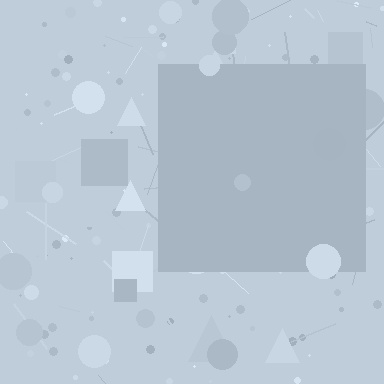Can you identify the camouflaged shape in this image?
The camouflaged shape is a square.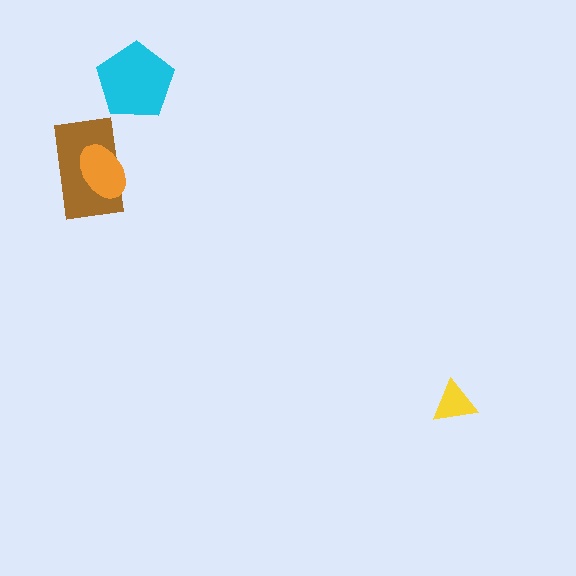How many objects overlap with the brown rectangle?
1 object overlaps with the brown rectangle.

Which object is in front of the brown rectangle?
The orange ellipse is in front of the brown rectangle.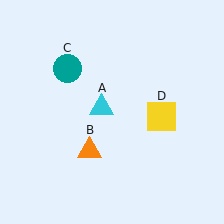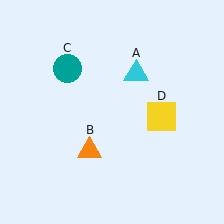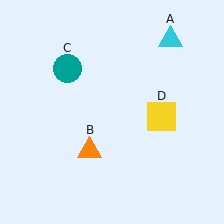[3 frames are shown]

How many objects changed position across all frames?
1 object changed position: cyan triangle (object A).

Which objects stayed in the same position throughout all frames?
Orange triangle (object B) and teal circle (object C) and yellow square (object D) remained stationary.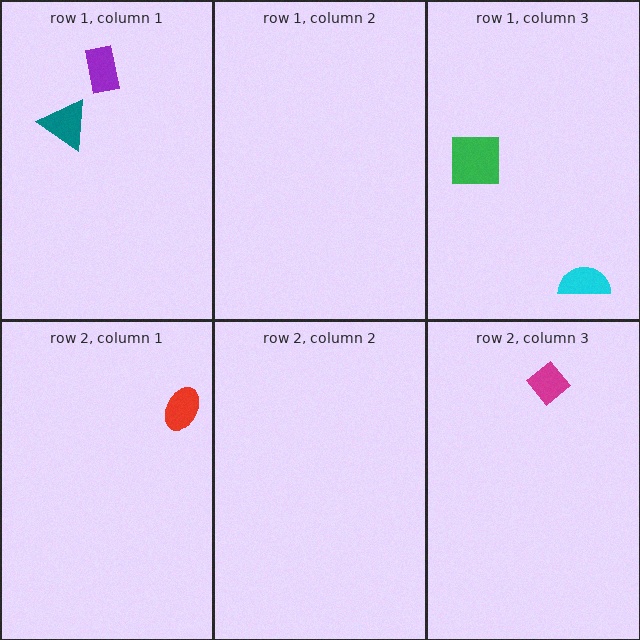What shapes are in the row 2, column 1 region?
The red ellipse.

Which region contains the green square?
The row 1, column 3 region.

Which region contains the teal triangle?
The row 1, column 1 region.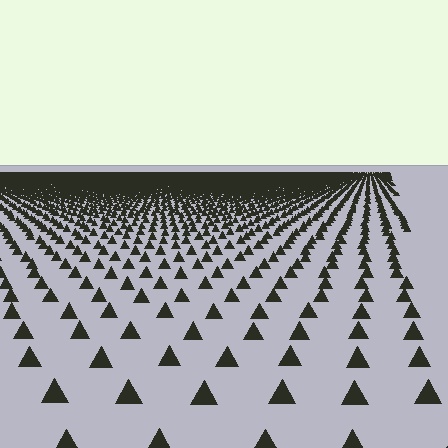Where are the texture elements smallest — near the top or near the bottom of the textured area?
Near the top.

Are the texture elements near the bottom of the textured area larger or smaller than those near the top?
Larger. Near the bottom, elements are closer to the viewer and appear at a bigger on-screen size.